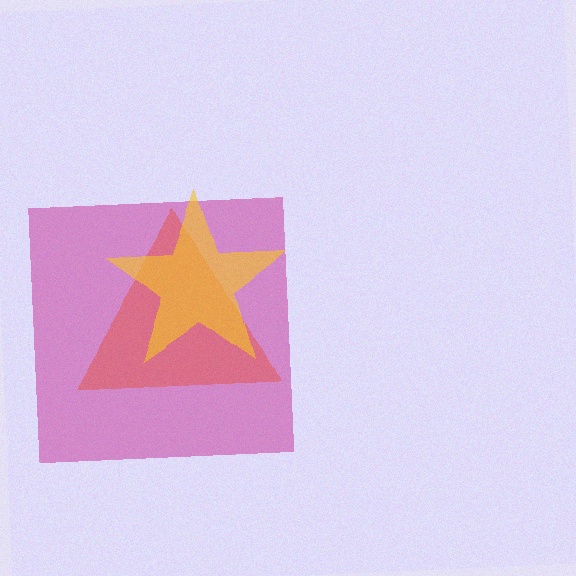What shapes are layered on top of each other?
The layered shapes are: an orange triangle, a magenta square, a yellow star.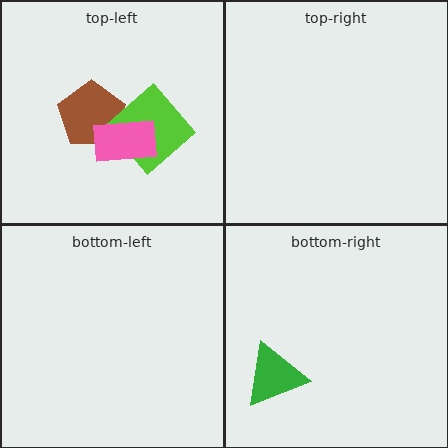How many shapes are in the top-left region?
3.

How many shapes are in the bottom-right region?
1.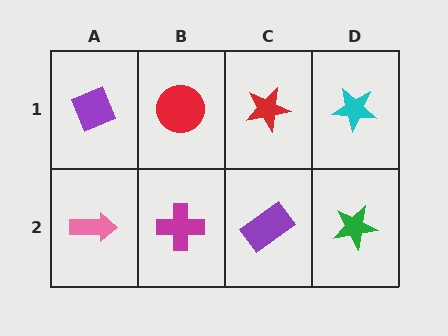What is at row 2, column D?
A green star.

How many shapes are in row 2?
4 shapes.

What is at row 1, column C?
A red star.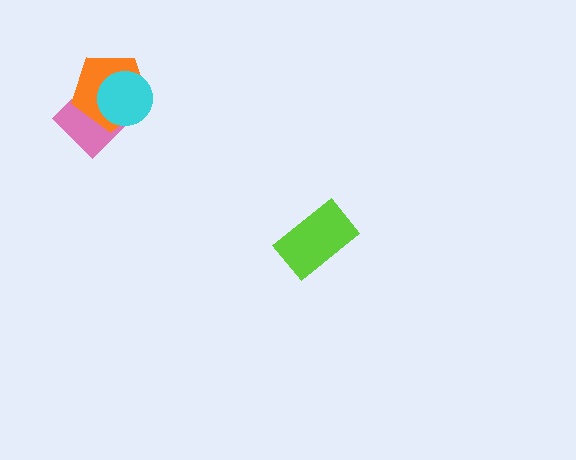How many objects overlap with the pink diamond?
2 objects overlap with the pink diamond.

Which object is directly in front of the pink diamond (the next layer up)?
The orange pentagon is directly in front of the pink diamond.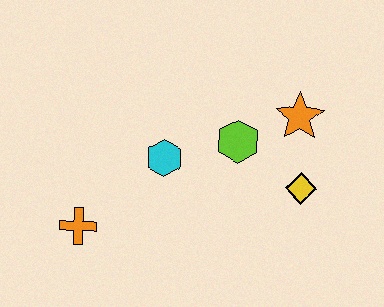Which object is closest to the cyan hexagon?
The lime hexagon is closest to the cyan hexagon.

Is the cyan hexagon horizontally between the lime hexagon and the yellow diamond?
No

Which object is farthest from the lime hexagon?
The orange cross is farthest from the lime hexagon.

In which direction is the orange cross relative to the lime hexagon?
The orange cross is to the left of the lime hexagon.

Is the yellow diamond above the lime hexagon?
No